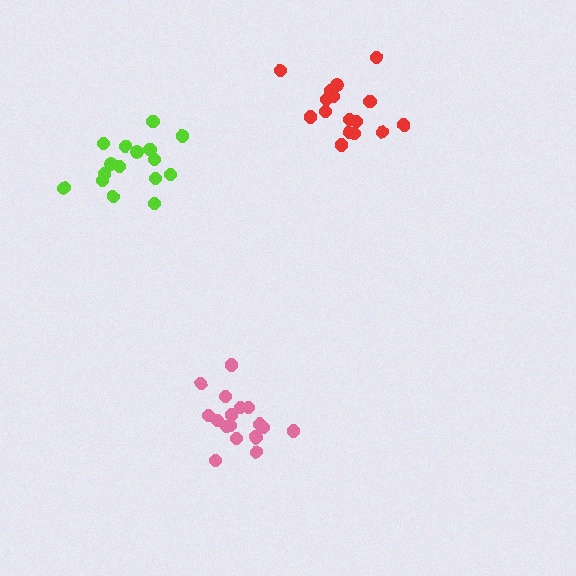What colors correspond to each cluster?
The clusters are colored: lime, pink, red.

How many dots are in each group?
Group 1: 16 dots, Group 2: 18 dots, Group 3: 16 dots (50 total).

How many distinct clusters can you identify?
There are 3 distinct clusters.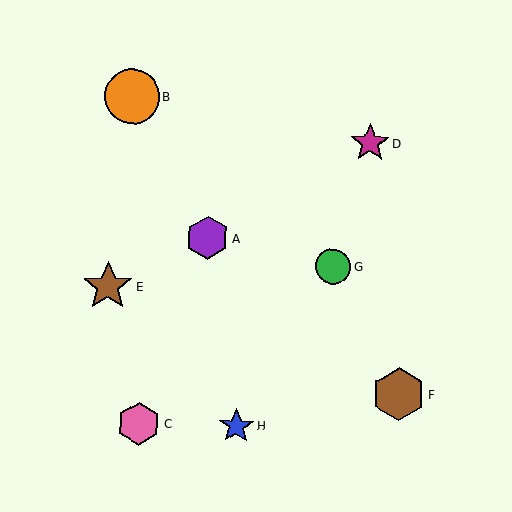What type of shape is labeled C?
Shape C is a pink hexagon.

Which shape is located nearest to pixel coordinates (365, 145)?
The magenta star (labeled D) at (370, 143) is nearest to that location.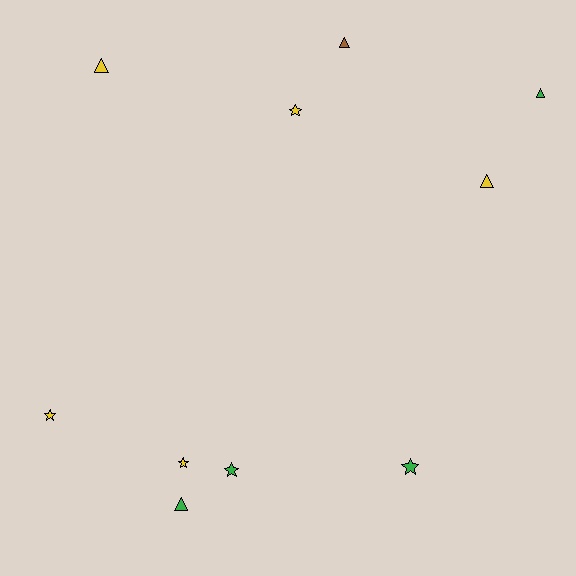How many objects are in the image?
There are 10 objects.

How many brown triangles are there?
There is 1 brown triangle.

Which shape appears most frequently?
Star, with 5 objects.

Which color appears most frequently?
Yellow, with 5 objects.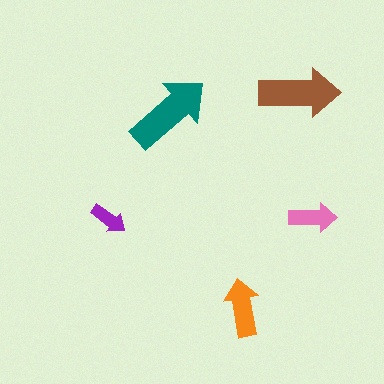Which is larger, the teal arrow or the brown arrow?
The teal one.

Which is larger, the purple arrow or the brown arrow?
The brown one.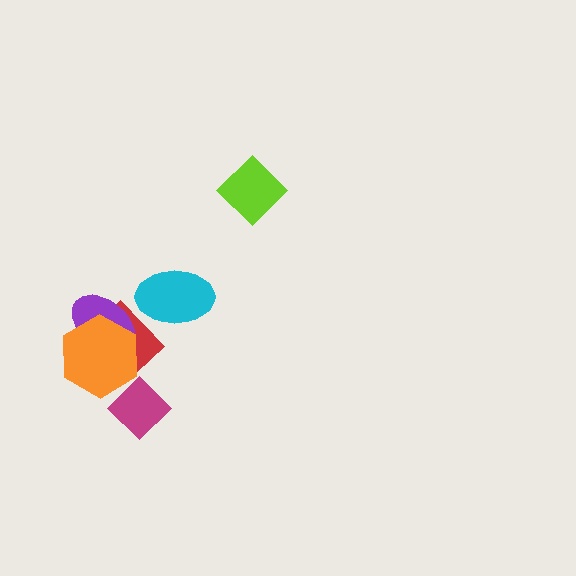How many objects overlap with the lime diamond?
0 objects overlap with the lime diamond.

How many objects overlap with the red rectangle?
3 objects overlap with the red rectangle.